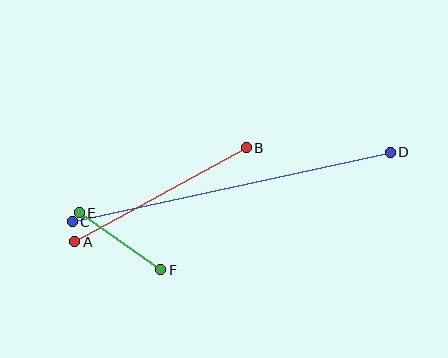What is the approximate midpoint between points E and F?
The midpoint is at approximately (120, 241) pixels.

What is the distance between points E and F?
The distance is approximately 100 pixels.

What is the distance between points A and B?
The distance is approximately 196 pixels.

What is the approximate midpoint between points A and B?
The midpoint is at approximately (161, 195) pixels.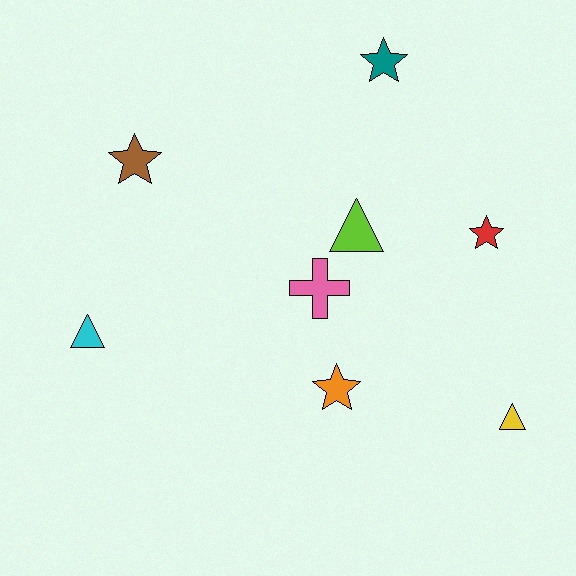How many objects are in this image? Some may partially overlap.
There are 8 objects.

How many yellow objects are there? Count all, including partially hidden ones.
There is 1 yellow object.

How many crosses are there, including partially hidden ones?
There is 1 cross.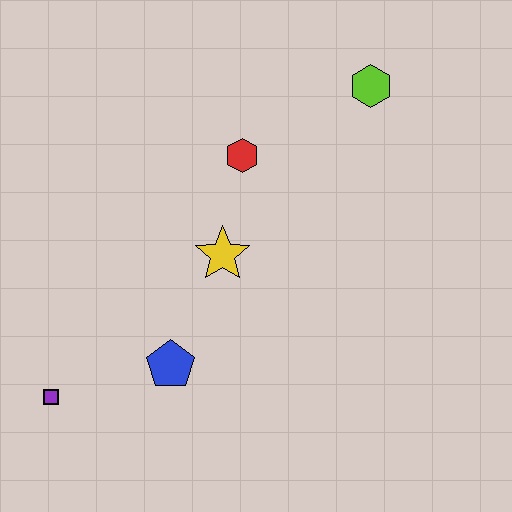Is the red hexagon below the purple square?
No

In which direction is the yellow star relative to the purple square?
The yellow star is to the right of the purple square.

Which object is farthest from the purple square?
The lime hexagon is farthest from the purple square.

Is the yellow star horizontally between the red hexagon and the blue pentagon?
Yes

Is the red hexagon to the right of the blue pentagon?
Yes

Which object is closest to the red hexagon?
The yellow star is closest to the red hexagon.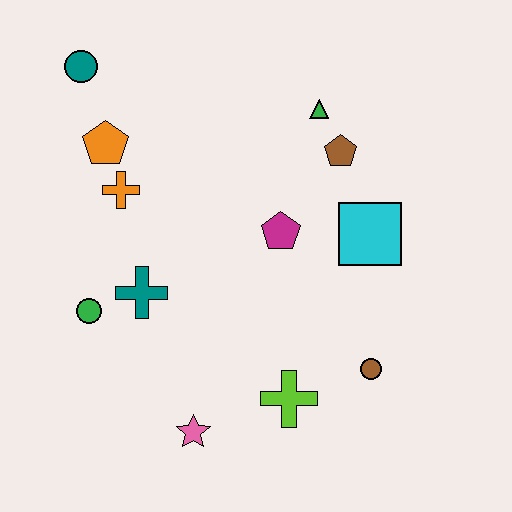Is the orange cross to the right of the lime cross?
No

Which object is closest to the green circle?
The teal cross is closest to the green circle.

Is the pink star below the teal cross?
Yes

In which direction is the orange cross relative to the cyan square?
The orange cross is to the left of the cyan square.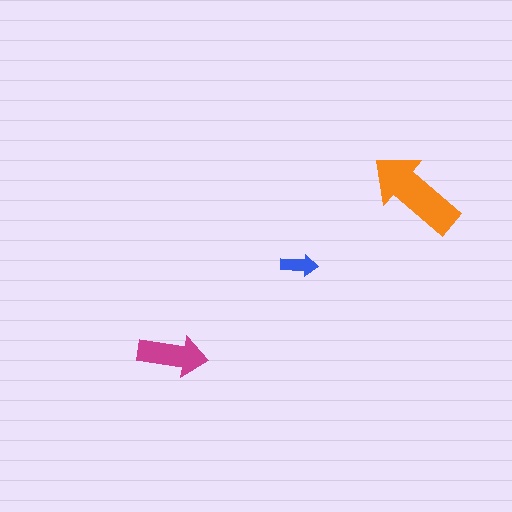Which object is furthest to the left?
The magenta arrow is leftmost.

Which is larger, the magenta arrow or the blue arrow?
The magenta one.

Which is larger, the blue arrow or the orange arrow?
The orange one.